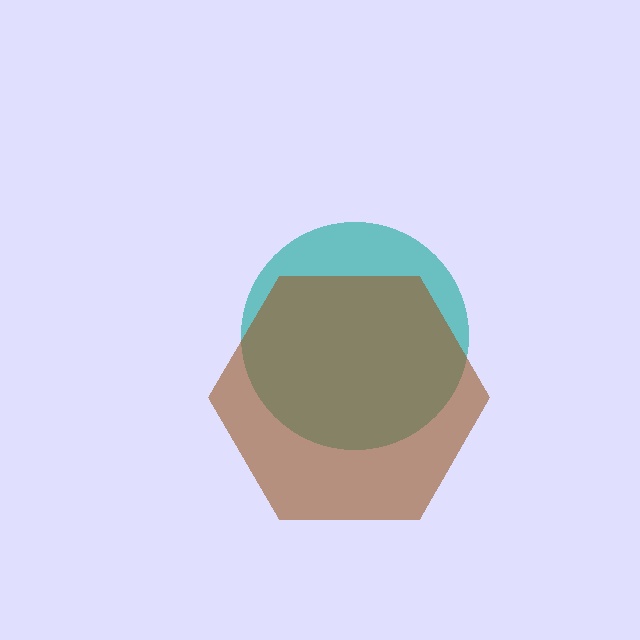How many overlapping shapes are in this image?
There are 2 overlapping shapes in the image.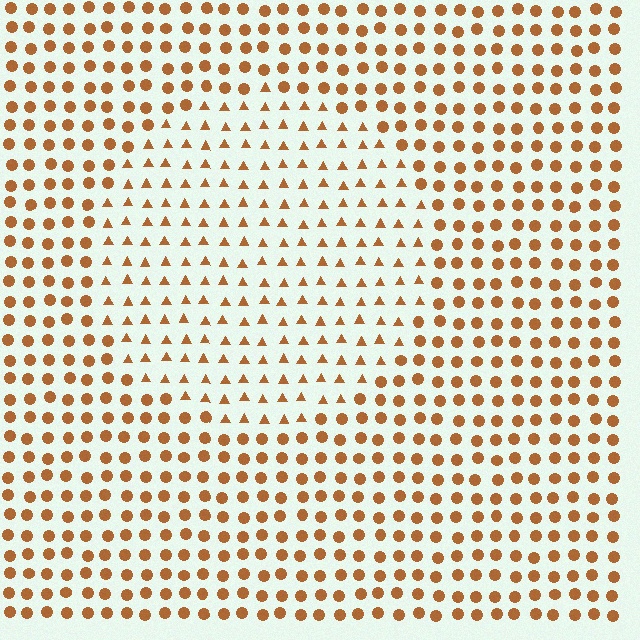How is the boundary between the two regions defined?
The boundary is defined by a change in element shape: triangles inside vs. circles outside. All elements share the same color and spacing.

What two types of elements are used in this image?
The image uses triangles inside the circle region and circles outside it.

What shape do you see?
I see a circle.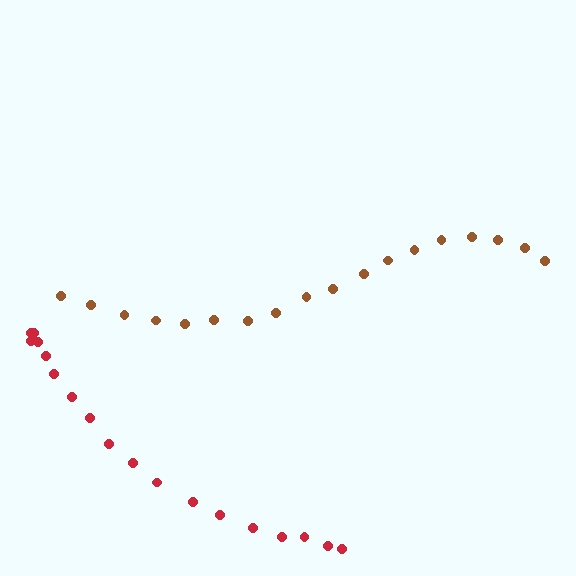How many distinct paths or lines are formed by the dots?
There are 2 distinct paths.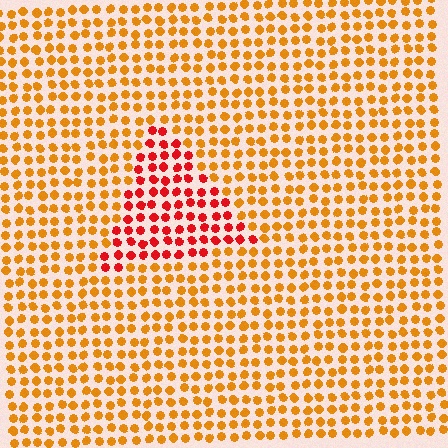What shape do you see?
I see a triangle.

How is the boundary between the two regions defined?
The boundary is defined purely by a slight shift in hue (about 38 degrees). Spacing, size, and orientation are identical on both sides.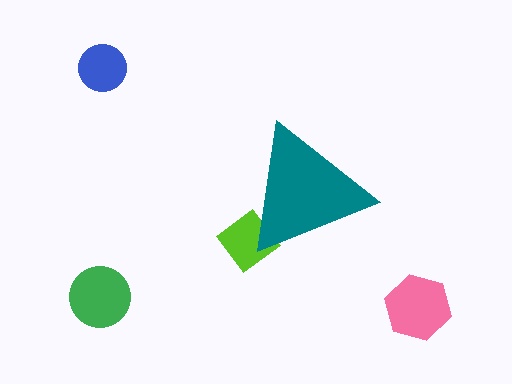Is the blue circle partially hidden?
No, the blue circle is fully visible.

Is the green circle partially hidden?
No, the green circle is fully visible.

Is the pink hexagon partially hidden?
No, the pink hexagon is fully visible.